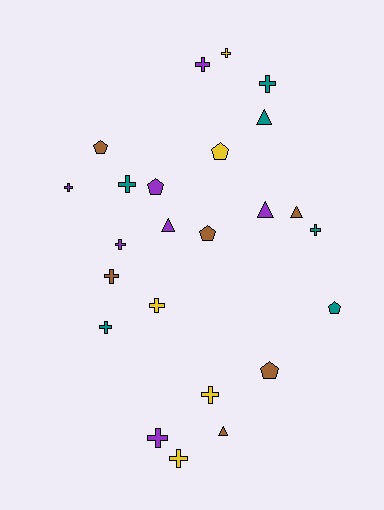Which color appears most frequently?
Purple, with 7 objects.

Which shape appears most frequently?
Cross, with 13 objects.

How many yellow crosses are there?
There are 4 yellow crosses.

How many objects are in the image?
There are 24 objects.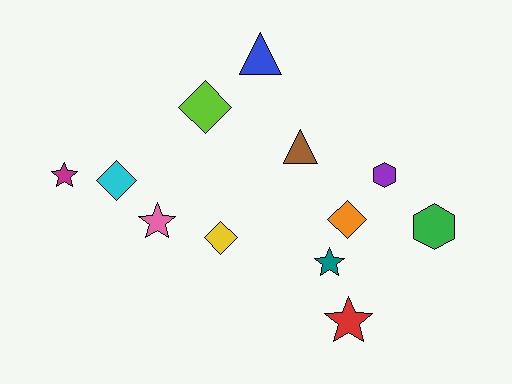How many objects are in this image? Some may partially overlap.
There are 12 objects.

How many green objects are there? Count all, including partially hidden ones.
There is 1 green object.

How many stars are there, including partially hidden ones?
There are 4 stars.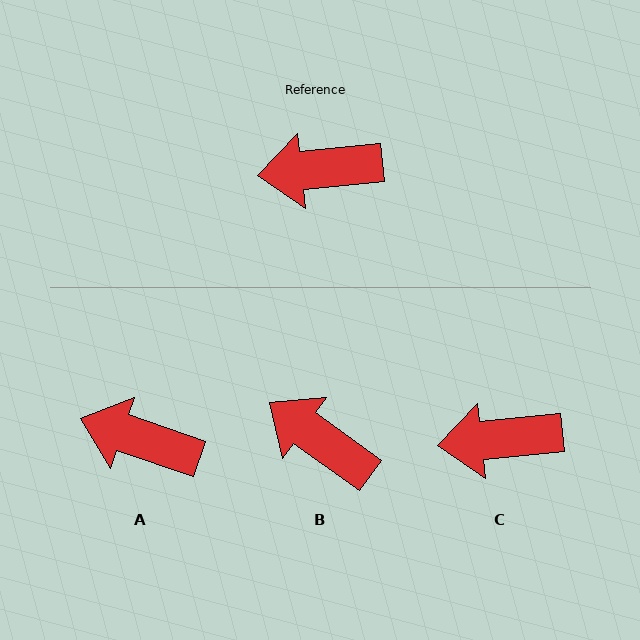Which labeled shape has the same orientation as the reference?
C.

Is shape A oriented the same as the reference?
No, it is off by about 24 degrees.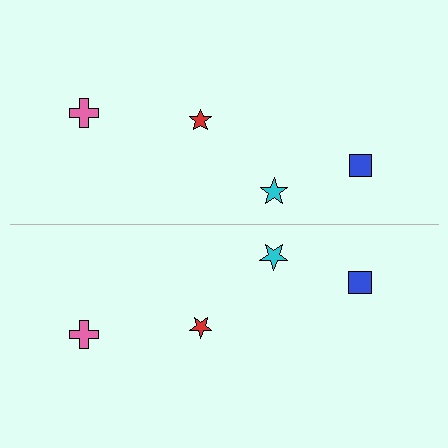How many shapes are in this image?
There are 8 shapes in this image.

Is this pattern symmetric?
Yes, this pattern has bilateral (reflection) symmetry.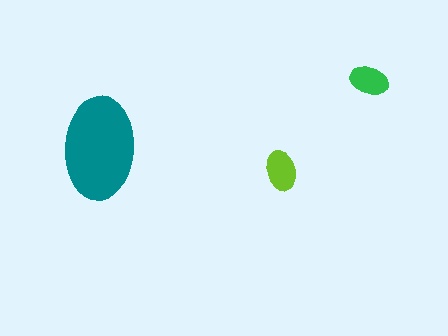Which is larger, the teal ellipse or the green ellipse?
The teal one.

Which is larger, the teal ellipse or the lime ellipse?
The teal one.